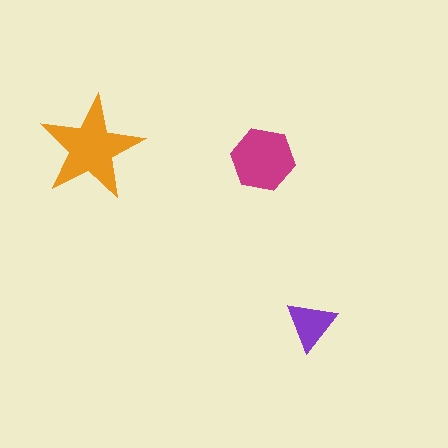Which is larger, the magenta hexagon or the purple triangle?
The magenta hexagon.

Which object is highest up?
The orange star is topmost.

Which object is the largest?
The orange star.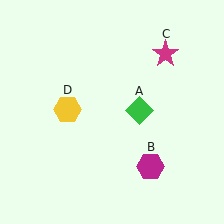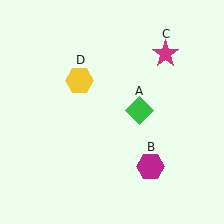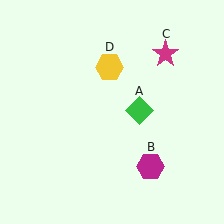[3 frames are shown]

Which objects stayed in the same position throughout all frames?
Green diamond (object A) and magenta hexagon (object B) and magenta star (object C) remained stationary.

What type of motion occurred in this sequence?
The yellow hexagon (object D) rotated clockwise around the center of the scene.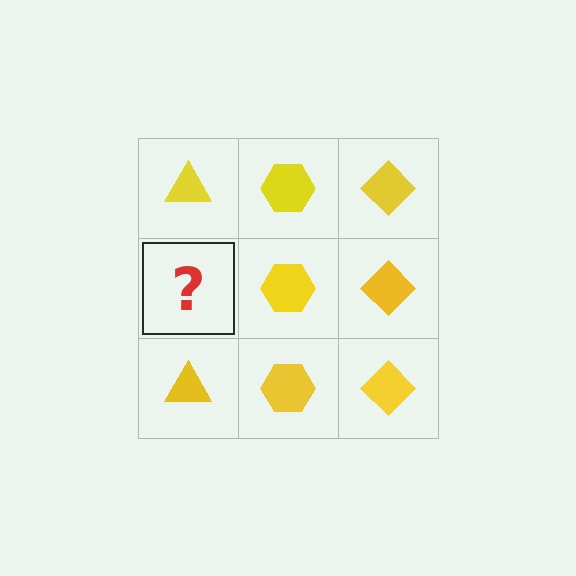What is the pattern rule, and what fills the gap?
The rule is that each column has a consistent shape. The gap should be filled with a yellow triangle.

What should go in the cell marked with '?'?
The missing cell should contain a yellow triangle.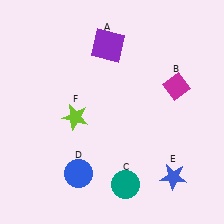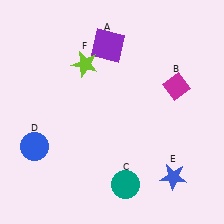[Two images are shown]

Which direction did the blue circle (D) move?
The blue circle (D) moved left.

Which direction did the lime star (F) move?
The lime star (F) moved up.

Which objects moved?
The objects that moved are: the blue circle (D), the lime star (F).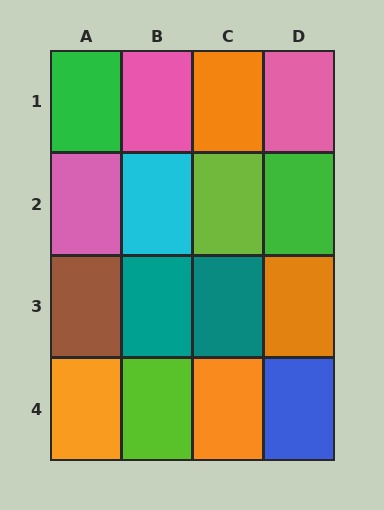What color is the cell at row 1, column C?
Orange.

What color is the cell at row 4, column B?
Lime.